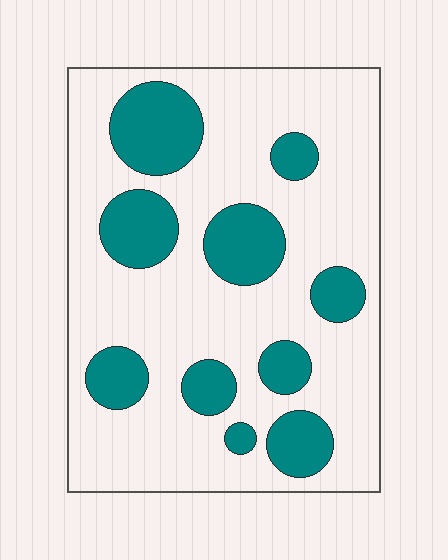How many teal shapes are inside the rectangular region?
10.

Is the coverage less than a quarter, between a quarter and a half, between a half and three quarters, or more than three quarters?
Between a quarter and a half.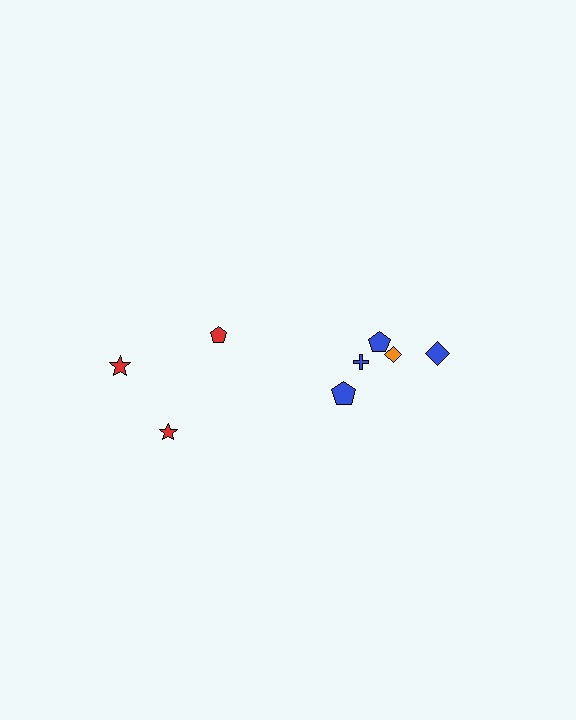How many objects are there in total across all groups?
There are 8 objects.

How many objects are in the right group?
There are 5 objects.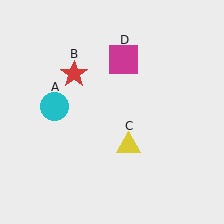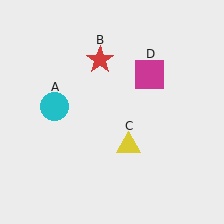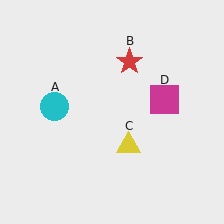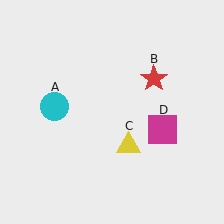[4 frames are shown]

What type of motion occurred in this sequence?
The red star (object B), magenta square (object D) rotated clockwise around the center of the scene.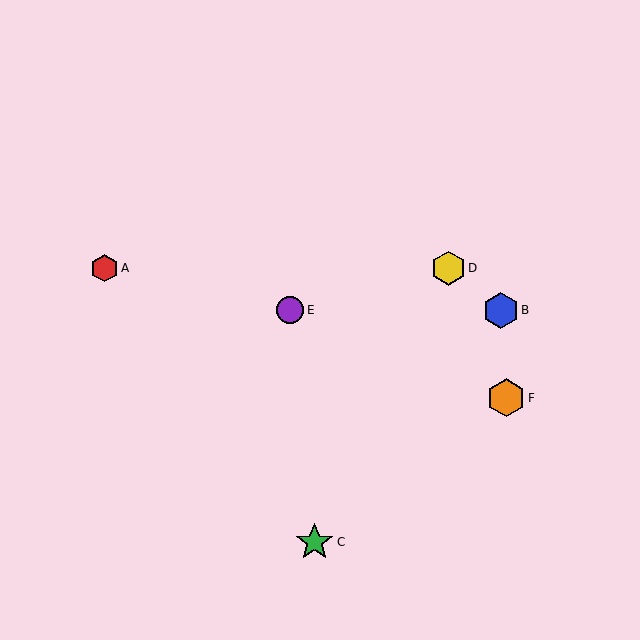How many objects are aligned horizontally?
2 objects (A, D) are aligned horizontally.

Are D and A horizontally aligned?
Yes, both are at y≈268.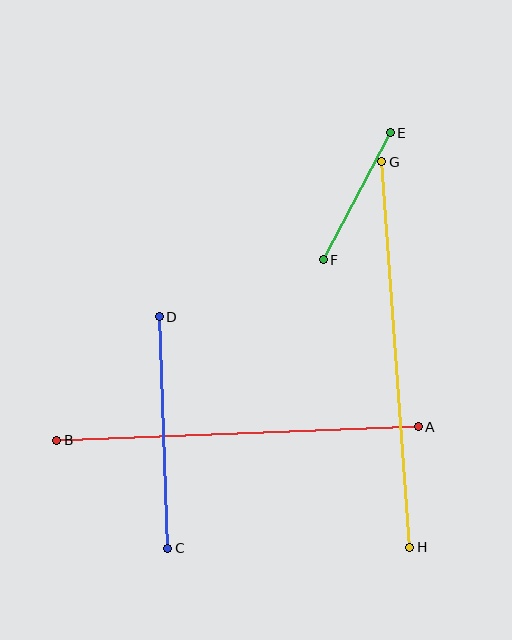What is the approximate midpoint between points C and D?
The midpoint is at approximately (164, 433) pixels.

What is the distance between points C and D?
The distance is approximately 231 pixels.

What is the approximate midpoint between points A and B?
The midpoint is at approximately (238, 434) pixels.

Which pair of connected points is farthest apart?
Points G and H are farthest apart.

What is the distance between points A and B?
The distance is approximately 362 pixels.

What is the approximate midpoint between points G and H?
The midpoint is at approximately (396, 354) pixels.